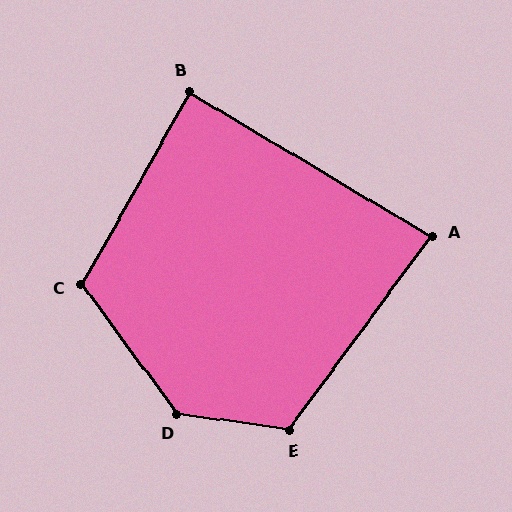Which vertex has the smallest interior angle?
A, at approximately 84 degrees.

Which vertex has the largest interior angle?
D, at approximately 134 degrees.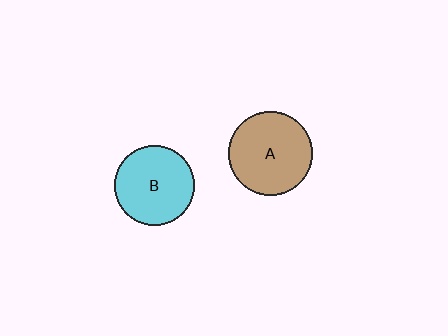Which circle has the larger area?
Circle A (brown).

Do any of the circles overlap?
No, none of the circles overlap.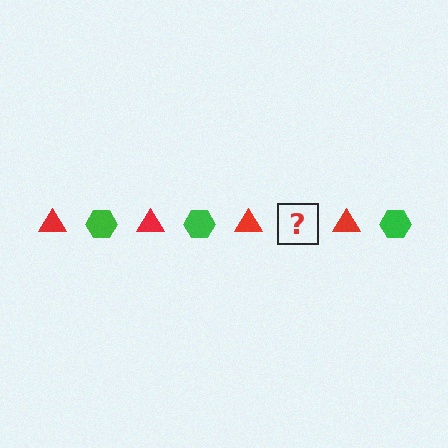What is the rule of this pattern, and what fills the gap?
The rule is that the pattern alternates between red triangle and green hexagon. The gap should be filled with a green hexagon.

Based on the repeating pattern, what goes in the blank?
The blank should be a green hexagon.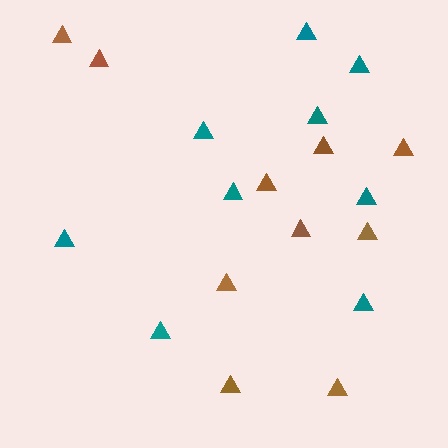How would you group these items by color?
There are 2 groups: one group of brown triangles (10) and one group of teal triangles (9).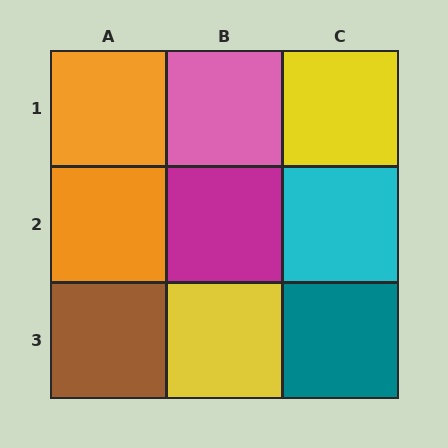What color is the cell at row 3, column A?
Brown.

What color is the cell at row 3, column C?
Teal.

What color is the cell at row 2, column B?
Magenta.